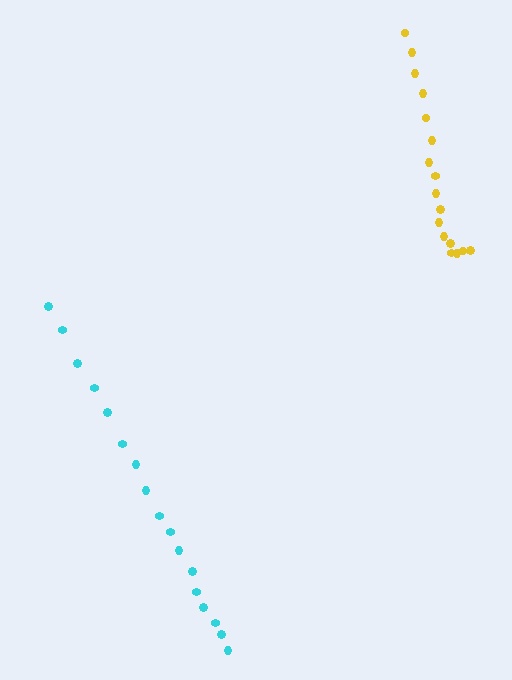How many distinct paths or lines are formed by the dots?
There are 2 distinct paths.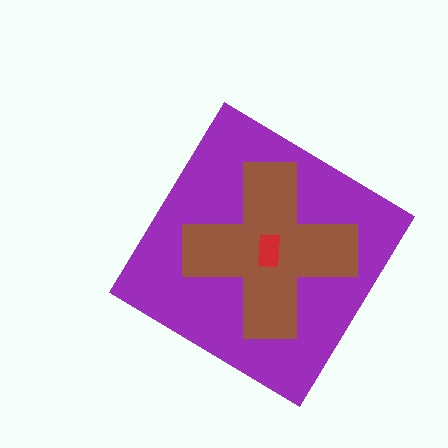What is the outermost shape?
The purple diamond.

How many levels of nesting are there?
3.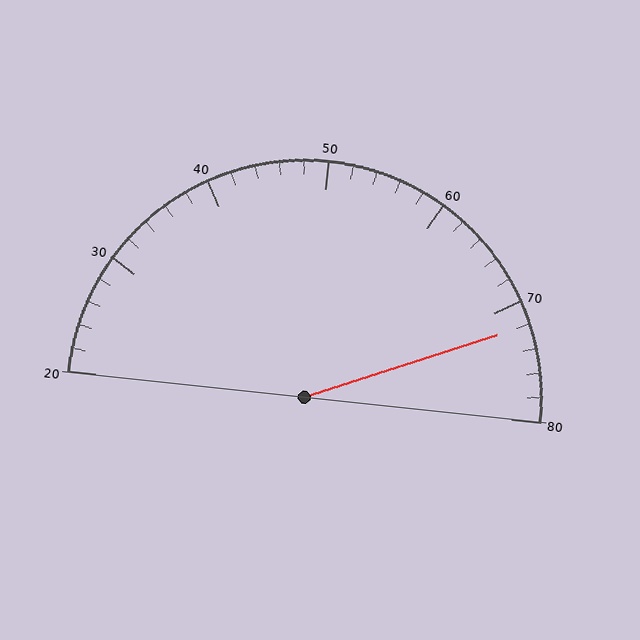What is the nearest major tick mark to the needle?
The nearest major tick mark is 70.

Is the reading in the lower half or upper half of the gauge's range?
The reading is in the upper half of the range (20 to 80).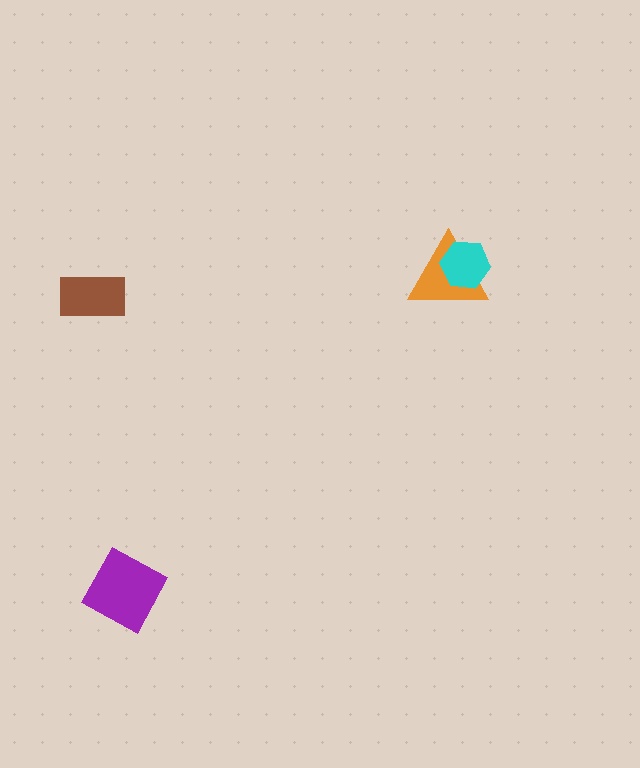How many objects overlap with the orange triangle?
1 object overlaps with the orange triangle.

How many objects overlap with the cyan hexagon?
1 object overlaps with the cyan hexagon.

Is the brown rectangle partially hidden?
No, no other shape covers it.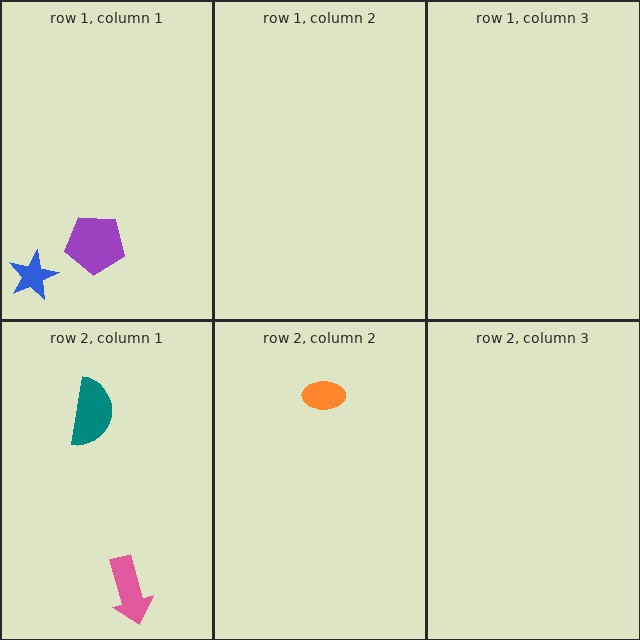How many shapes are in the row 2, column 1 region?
2.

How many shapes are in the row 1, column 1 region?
2.